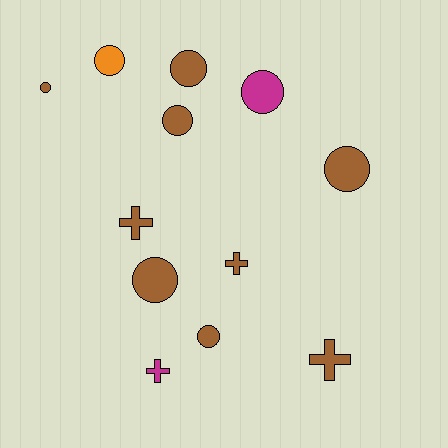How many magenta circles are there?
There is 1 magenta circle.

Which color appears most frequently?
Brown, with 9 objects.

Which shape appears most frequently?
Circle, with 8 objects.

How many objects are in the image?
There are 12 objects.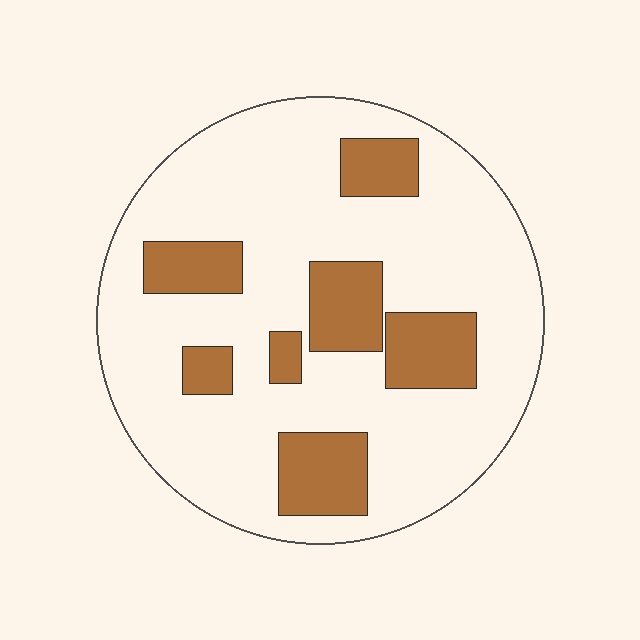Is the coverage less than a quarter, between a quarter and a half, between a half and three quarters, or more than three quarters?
Less than a quarter.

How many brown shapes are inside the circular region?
7.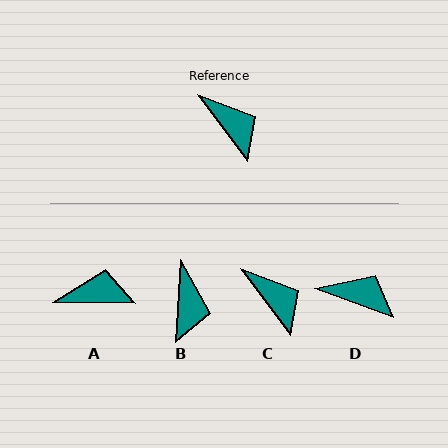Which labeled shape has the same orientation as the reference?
C.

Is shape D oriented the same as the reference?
No, it is off by about 33 degrees.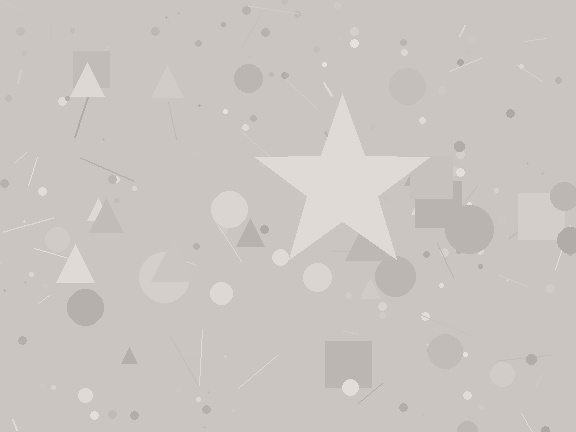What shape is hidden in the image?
A star is hidden in the image.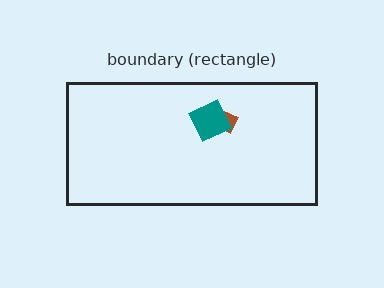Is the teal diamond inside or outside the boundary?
Inside.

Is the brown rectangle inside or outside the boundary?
Inside.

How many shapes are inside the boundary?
2 inside, 0 outside.